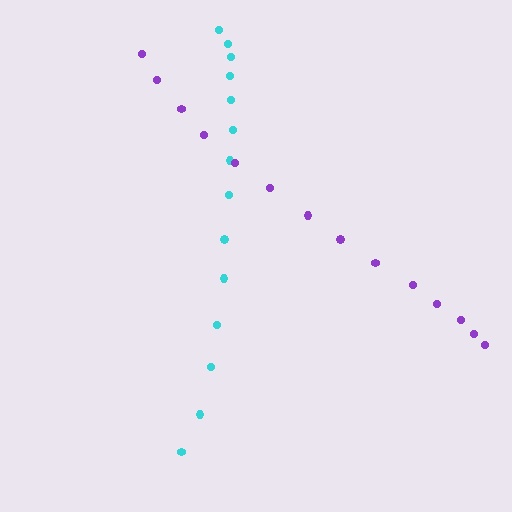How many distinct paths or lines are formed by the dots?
There are 2 distinct paths.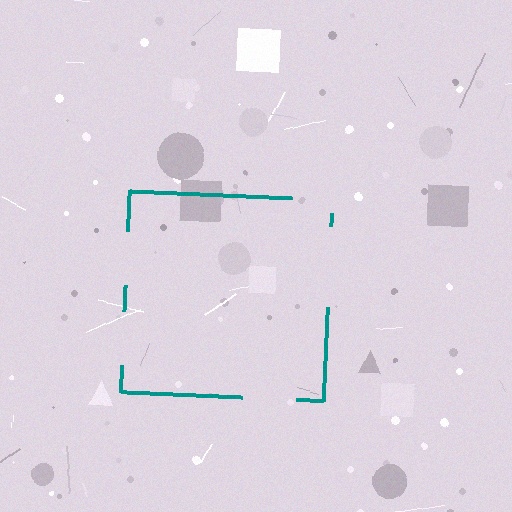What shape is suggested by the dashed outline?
The dashed outline suggests a square.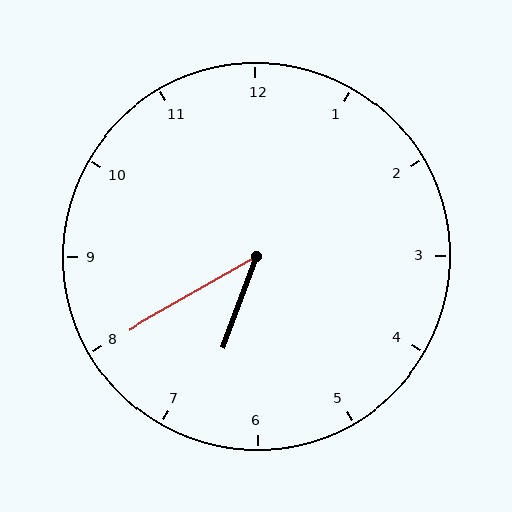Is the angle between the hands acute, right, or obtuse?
It is acute.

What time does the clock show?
6:40.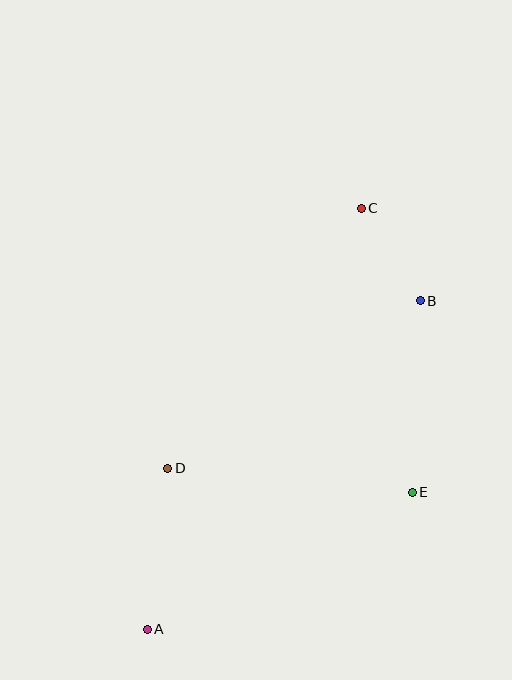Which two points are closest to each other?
Points B and C are closest to each other.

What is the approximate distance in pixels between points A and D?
The distance between A and D is approximately 162 pixels.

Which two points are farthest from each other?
Points A and C are farthest from each other.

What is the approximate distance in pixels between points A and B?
The distance between A and B is approximately 427 pixels.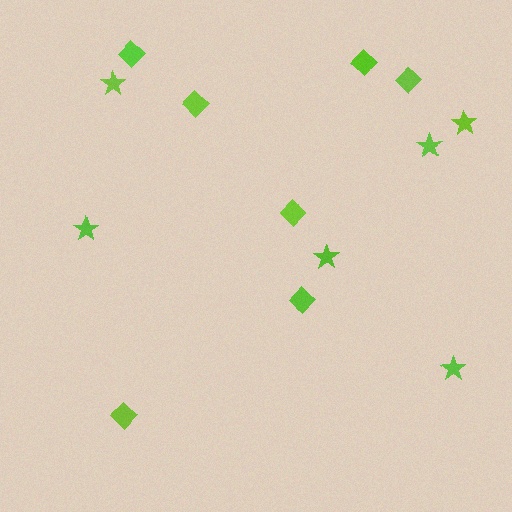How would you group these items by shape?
There are 2 groups: one group of diamonds (7) and one group of stars (6).